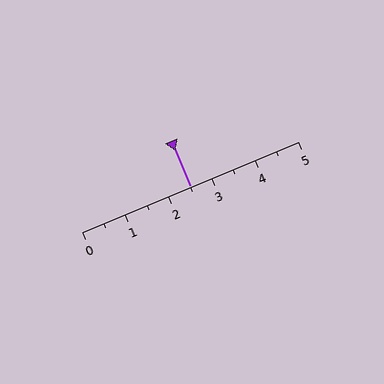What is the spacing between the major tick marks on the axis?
The major ticks are spaced 1 apart.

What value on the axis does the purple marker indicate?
The marker indicates approximately 2.5.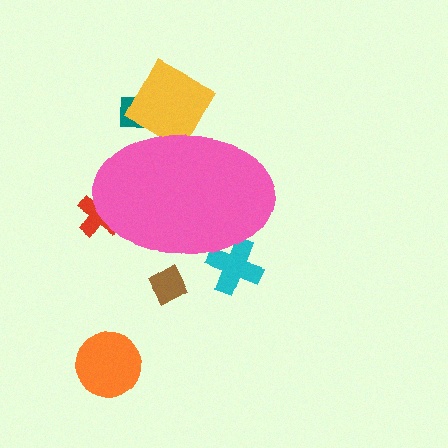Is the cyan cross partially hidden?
Yes, the cyan cross is partially hidden behind the pink ellipse.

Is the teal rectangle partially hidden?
Yes, the teal rectangle is partially hidden behind the pink ellipse.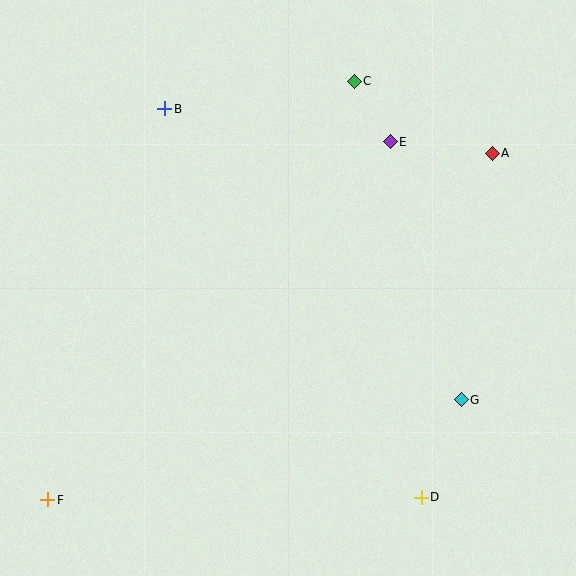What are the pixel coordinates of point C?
Point C is at (354, 81).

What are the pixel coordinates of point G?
Point G is at (461, 400).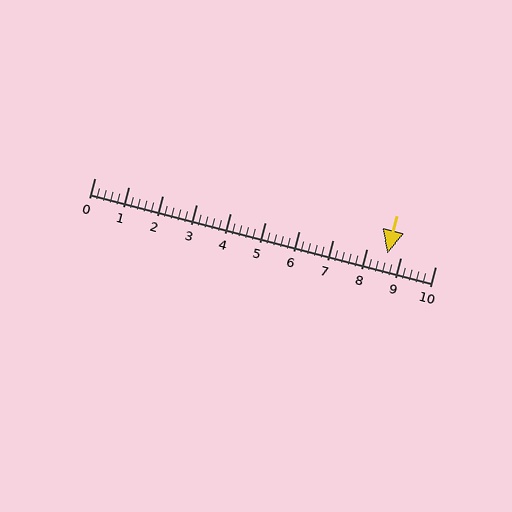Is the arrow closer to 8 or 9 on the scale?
The arrow is closer to 9.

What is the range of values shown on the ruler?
The ruler shows values from 0 to 10.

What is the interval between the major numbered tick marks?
The major tick marks are spaced 1 units apart.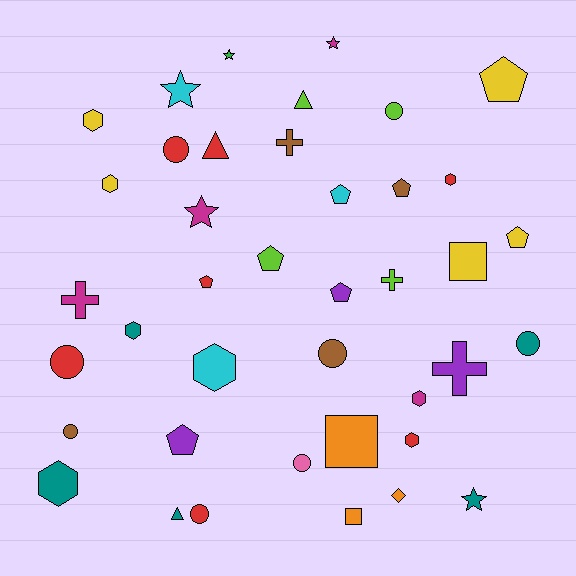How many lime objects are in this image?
There are 4 lime objects.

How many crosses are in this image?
There are 4 crosses.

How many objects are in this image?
There are 40 objects.